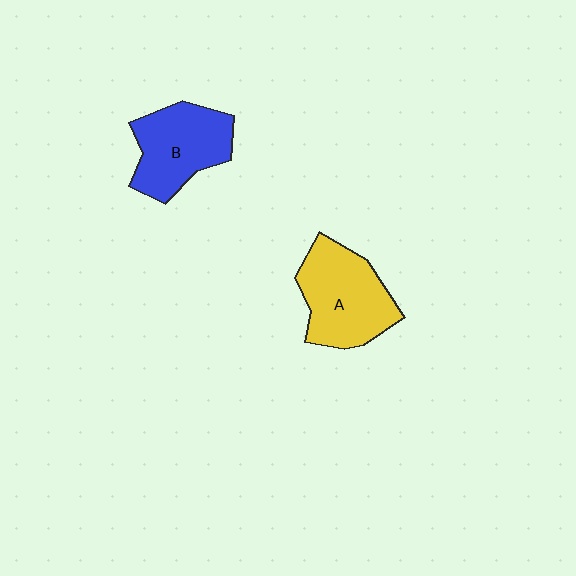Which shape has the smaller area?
Shape B (blue).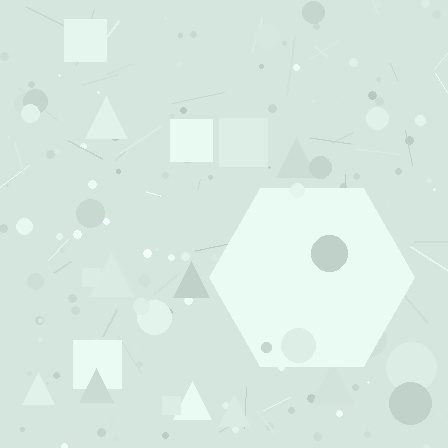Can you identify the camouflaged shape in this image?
The camouflaged shape is a hexagon.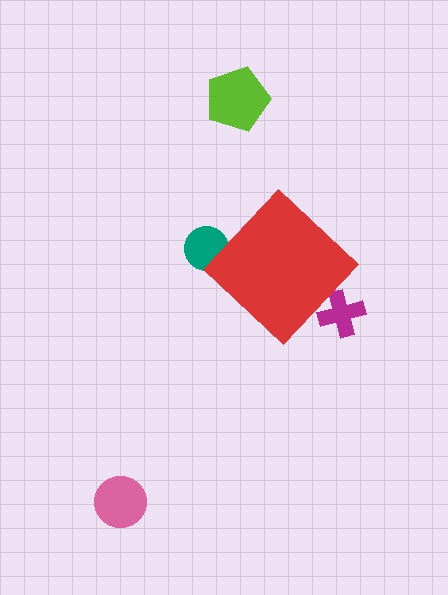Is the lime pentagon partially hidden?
No, the lime pentagon is fully visible.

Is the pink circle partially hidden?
No, the pink circle is fully visible.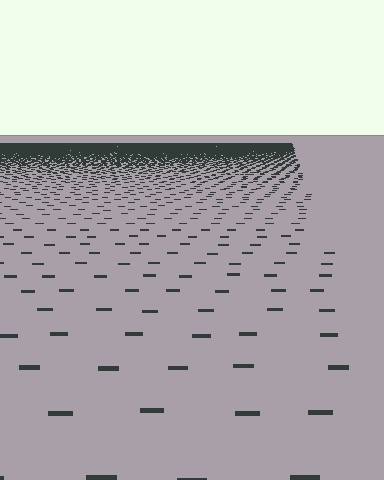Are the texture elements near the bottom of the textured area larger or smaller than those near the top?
Larger. Near the bottom, elements are closer to the viewer and appear at a bigger on-screen size.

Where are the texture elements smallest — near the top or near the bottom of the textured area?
Near the top.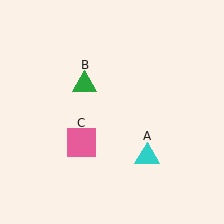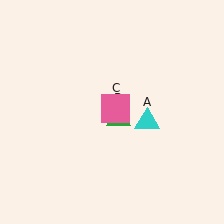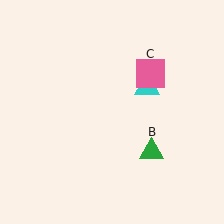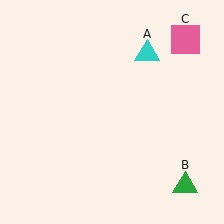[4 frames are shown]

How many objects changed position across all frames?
3 objects changed position: cyan triangle (object A), green triangle (object B), pink square (object C).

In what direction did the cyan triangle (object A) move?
The cyan triangle (object A) moved up.